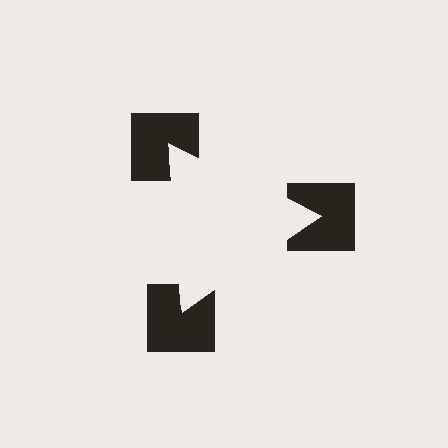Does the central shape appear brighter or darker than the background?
It typically appears slightly brighter than the background, even though no actual brightness change is drawn.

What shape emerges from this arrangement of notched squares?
An illusory triangle — its edges are inferred from the aligned wedge cuts in the notched squares, not physically drawn.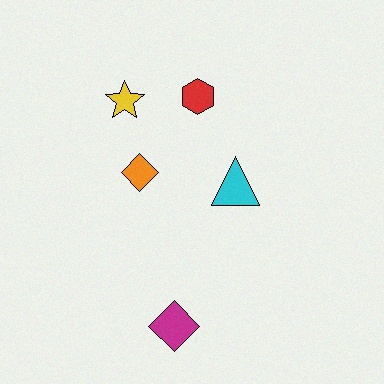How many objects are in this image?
There are 5 objects.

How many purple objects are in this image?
There are no purple objects.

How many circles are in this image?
There are no circles.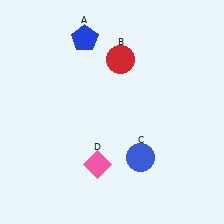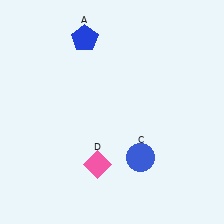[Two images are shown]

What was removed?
The red circle (B) was removed in Image 2.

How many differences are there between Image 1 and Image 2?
There is 1 difference between the two images.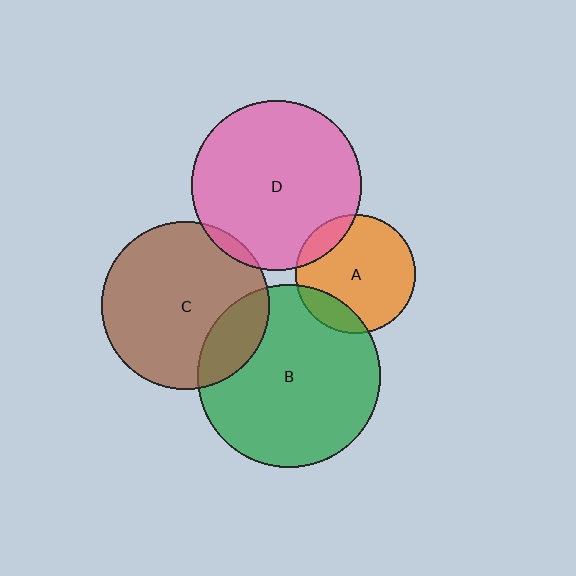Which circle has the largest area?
Circle B (green).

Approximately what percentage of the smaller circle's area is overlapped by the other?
Approximately 5%.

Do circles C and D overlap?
Yes.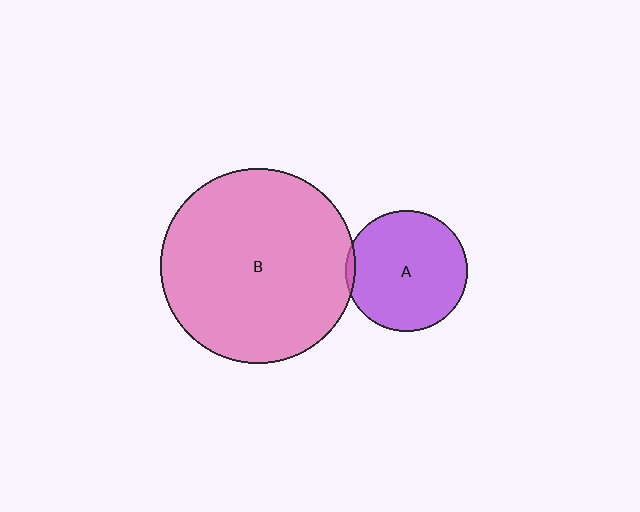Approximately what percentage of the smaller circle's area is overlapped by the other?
Approximately 5%.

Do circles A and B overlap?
Yes.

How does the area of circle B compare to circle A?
Approximately 2.6 times.